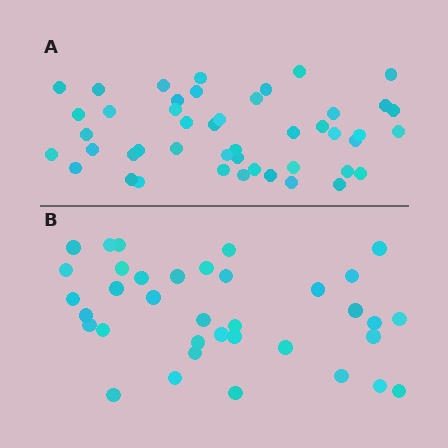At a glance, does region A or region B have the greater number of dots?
Region A (the top region) has more dots.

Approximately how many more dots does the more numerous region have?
Region A has roughly 10 or so more dots than region B.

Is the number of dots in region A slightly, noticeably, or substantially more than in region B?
Region A has noticeably more, but not dramatically so. The ratio is roughly 1.3 to 1.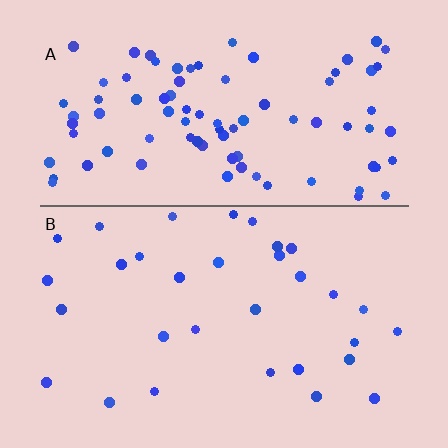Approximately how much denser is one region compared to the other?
Approximately 2.8× — region A over region B.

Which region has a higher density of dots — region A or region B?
A (the top).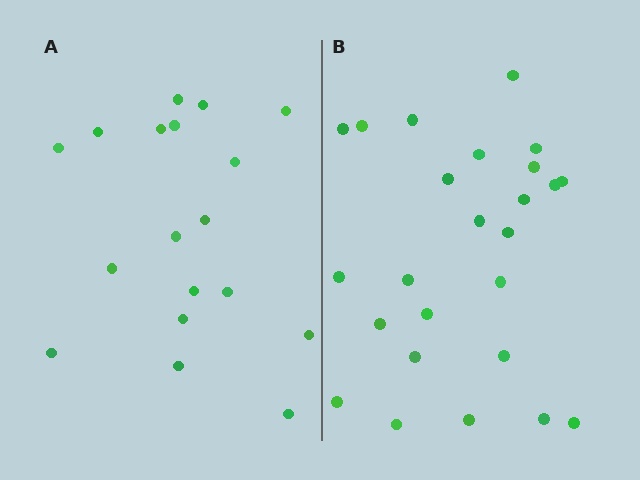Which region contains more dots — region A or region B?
Region B (the right region) has more dots.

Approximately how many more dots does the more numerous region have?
Region B has roughly 8 or so more dots than region A.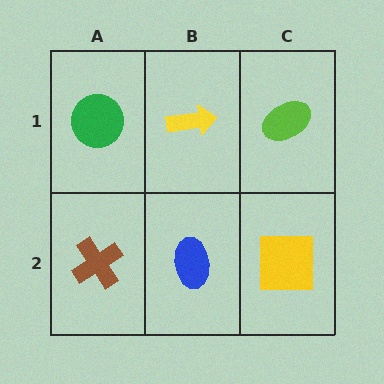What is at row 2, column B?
A blue ellipse.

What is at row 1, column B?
A yellow arrow.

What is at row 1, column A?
A green circle.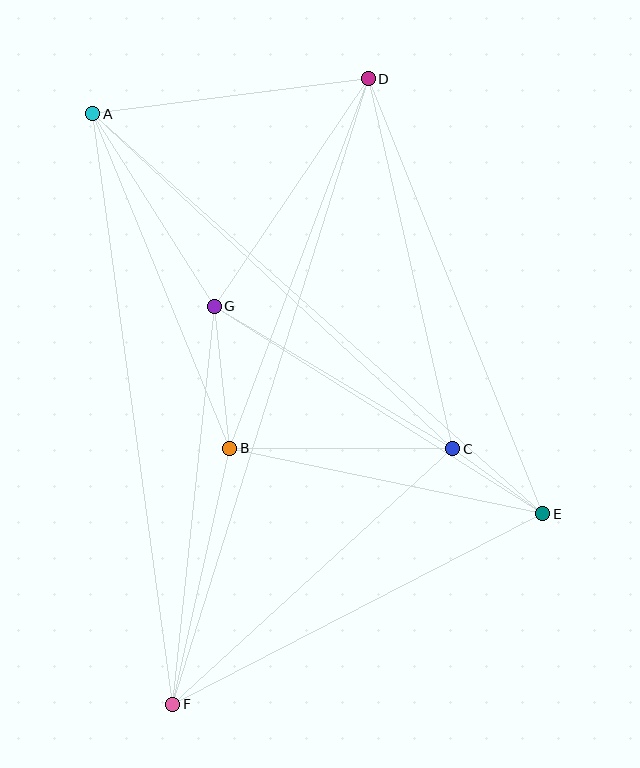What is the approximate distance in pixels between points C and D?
The distance between C and D is approximately 380 pixels.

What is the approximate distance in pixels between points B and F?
The distance between B and F is approximately 262 pixels.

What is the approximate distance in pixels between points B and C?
The distance between B and C is approximately 223 pixels.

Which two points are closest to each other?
Points C and E are closest to each other.